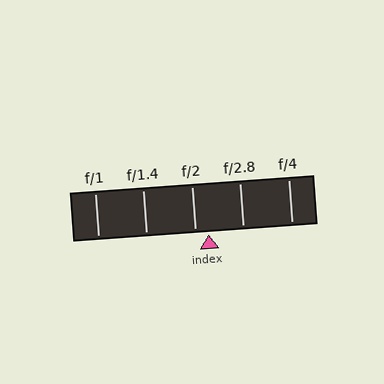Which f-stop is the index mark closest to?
The index mark is closest to f/2.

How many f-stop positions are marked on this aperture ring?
There are 5 f-stop positions marked.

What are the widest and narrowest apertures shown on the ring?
The widest aperture shown is f/1 and the narrowest is f/4.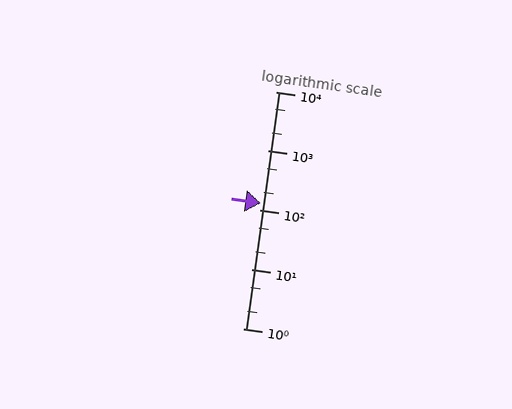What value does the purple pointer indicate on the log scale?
The pointer indicates approximately 130.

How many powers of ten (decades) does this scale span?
The scale spans 4 decades, from 1 to 10000.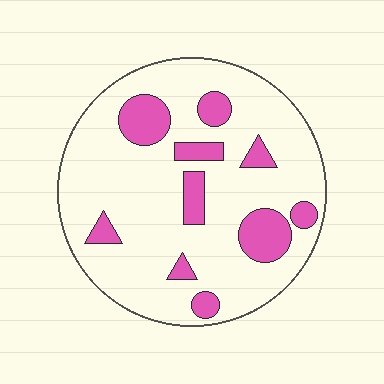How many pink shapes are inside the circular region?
10.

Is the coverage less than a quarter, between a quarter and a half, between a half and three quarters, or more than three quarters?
Less than a quarter.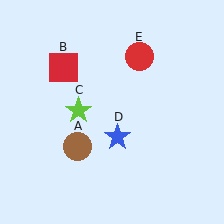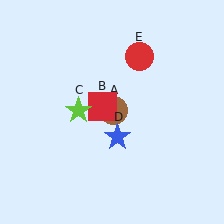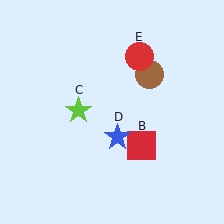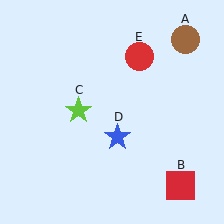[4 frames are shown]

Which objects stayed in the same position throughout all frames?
Lime star (object C) and blue star (object D) and red circle (object E) remained stationary.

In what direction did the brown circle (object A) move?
The brown circle (object A) moved up and to the right.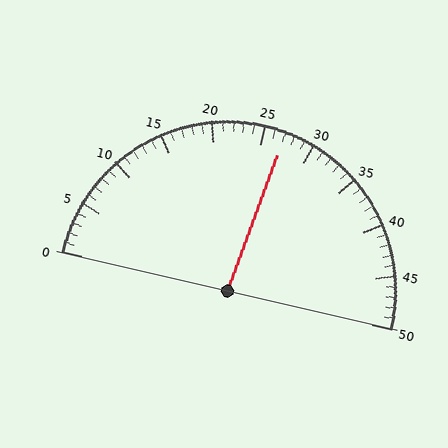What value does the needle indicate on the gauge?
The needle indicates approximately 27.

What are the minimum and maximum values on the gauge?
The gauge ranges from 0 to 50.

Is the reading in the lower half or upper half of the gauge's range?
The reading is in the upper half of the range (0 to 50).